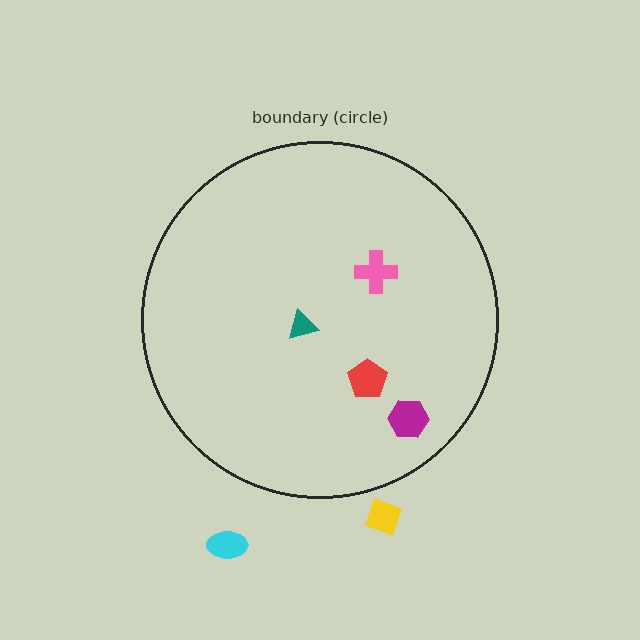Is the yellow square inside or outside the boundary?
Outside.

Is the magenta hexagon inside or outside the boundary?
Inside.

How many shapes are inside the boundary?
4 inside, 2 outside.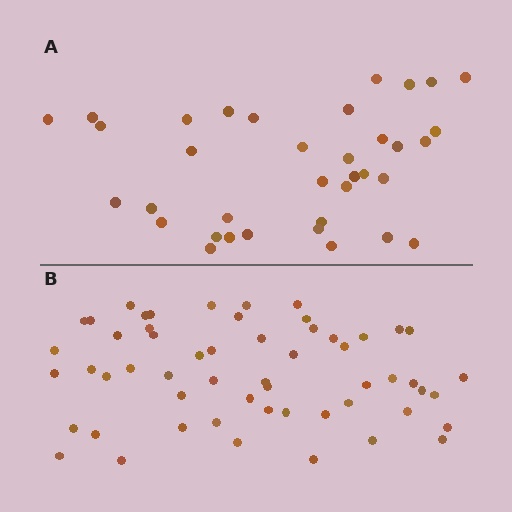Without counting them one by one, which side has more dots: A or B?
Region B (the bottom region) has more dots.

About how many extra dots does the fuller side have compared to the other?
Region B has approximately 20 more dots than region A.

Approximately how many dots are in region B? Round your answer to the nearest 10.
About 60 dots. (The exact count is 56, which rounds to 60.)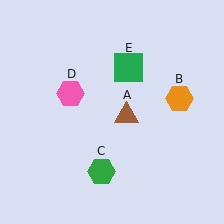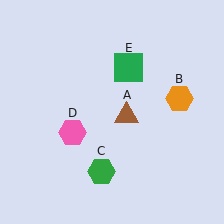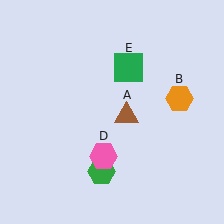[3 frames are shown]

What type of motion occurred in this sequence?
The pink hexagon (object D) rotated counterclockwise around the center of the scene.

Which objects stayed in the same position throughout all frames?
Brown triangle (object A) and orange hexagon (object B) and green hexagon (object C) and green square (object E) remained stationary.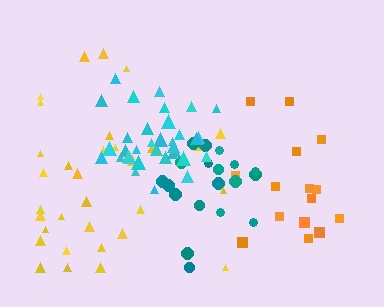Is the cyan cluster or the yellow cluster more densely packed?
Cyan.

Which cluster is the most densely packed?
Cyan.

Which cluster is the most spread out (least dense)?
Yellow.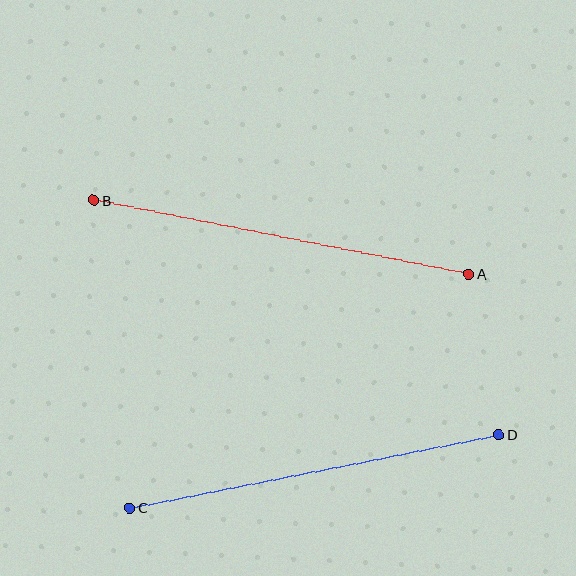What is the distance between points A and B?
The distance is approximately 382 pixels.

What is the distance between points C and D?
The distance is approximately 376 pixels.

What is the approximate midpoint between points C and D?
The midpoint is at approximately (314, 471) pixels.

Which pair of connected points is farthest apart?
Points A and B are farthest apart.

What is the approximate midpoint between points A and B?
The midpoint is at approximately (281, 237) pixels.